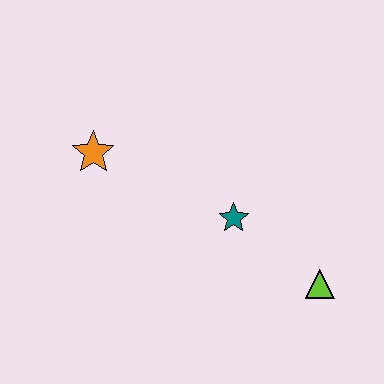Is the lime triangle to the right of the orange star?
Yes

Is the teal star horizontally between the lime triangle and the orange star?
Yes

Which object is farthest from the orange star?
The lime triangle is farthest from the orange star.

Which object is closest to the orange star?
The teal star is closest to the orange star.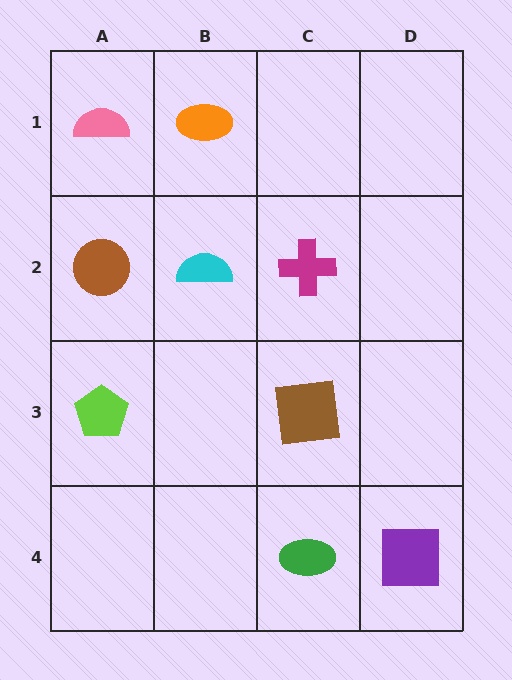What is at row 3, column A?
A lime pentagon.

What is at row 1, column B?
An orange ellipse.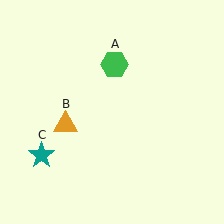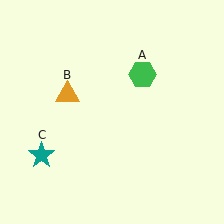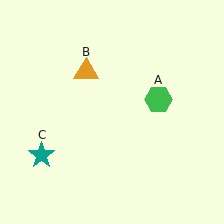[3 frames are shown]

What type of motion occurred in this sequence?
The green hexagon (object A), orange triangle (object B) rotated clockwise around the center of the scene.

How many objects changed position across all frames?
2 objects changed position: green hexagon (object A), orange triangle (object B).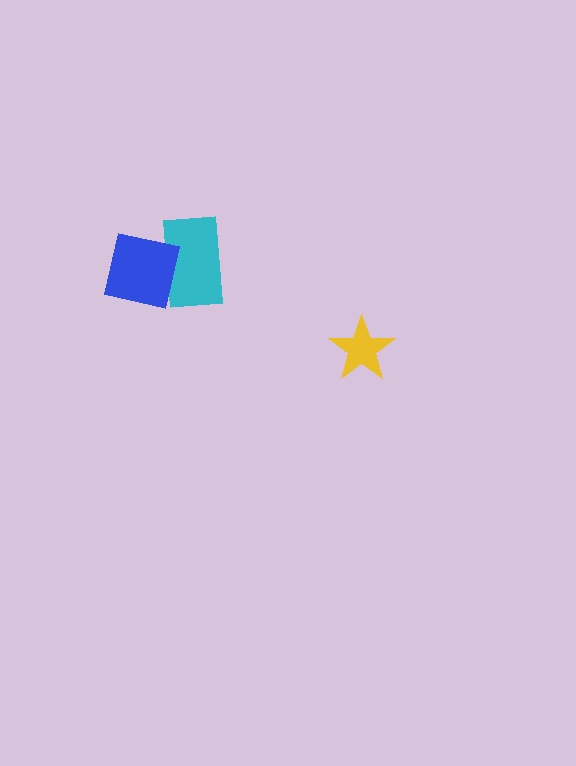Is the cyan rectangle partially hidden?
Yes, it is partially covered by another shape.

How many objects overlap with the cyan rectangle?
1 object overlaps with the cyan rectangle.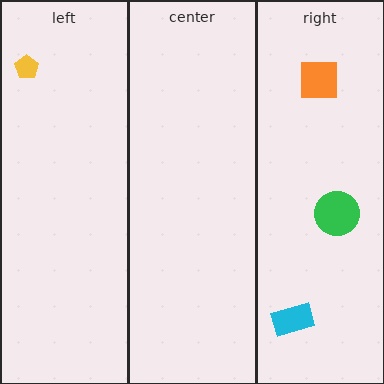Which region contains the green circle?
The right region.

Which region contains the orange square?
The right region.